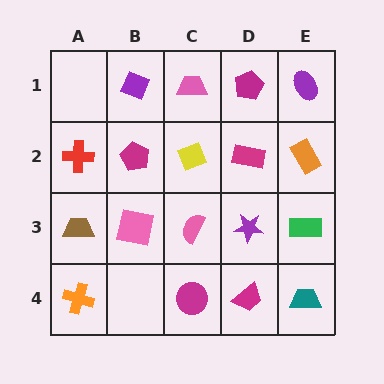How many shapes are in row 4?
4 shapes.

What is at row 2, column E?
An orange rectangle.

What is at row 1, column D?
A magenta pentagon.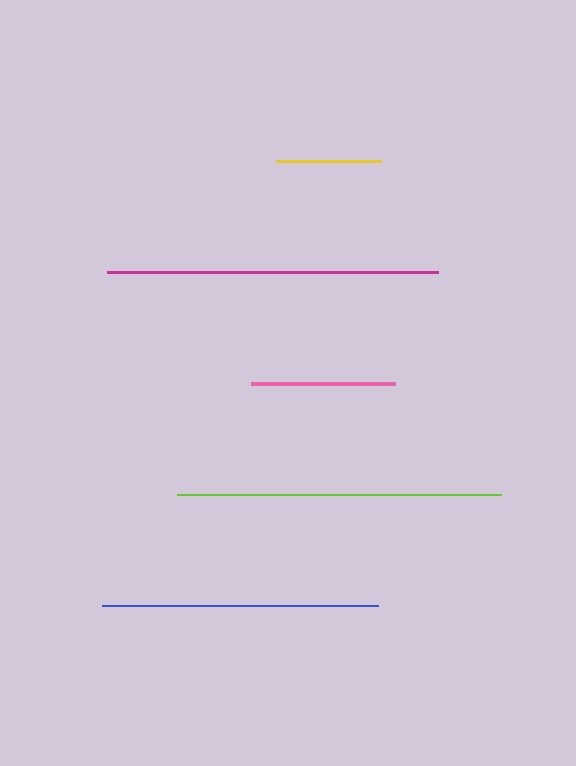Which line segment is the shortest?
The yellow line is the shortest at approximately 105 pixels.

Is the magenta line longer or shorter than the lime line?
The magenta line is longer than the lime line.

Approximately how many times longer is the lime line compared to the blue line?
The lime line is approximately 1.2 times the length of the blue line.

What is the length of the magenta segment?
The magenta segment is approximately 330 pixels long.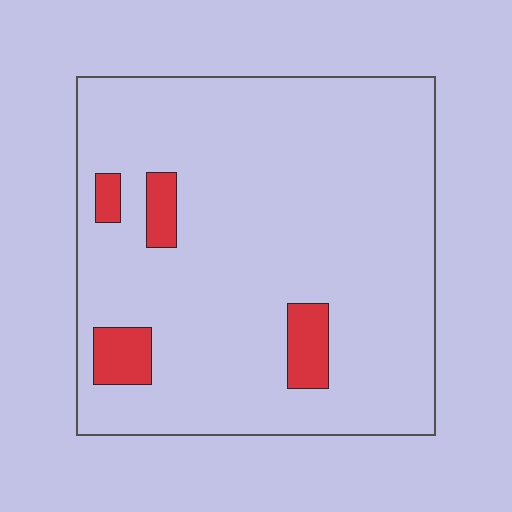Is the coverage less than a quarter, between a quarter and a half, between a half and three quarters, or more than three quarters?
Less than a quarter.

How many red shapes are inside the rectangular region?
4.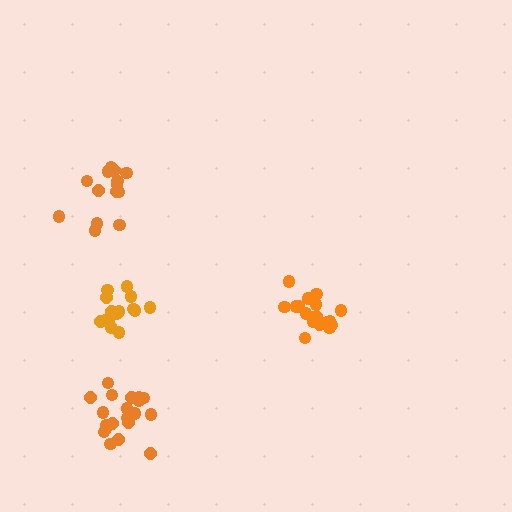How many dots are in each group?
Group 1: 19 dots, Group 2: 16 dots, Group 3: 20 dots, Group 4: 14 dots (69 total).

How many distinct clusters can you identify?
There are 4 distinct clusters.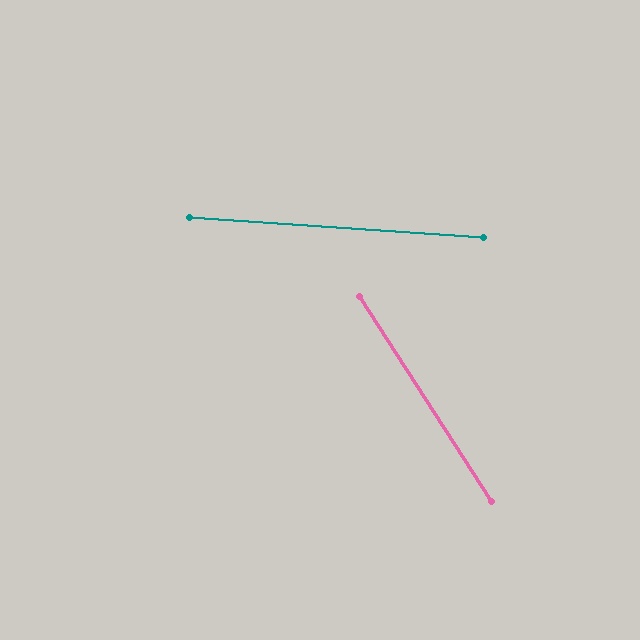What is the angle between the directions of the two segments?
Approximately 53 degrees.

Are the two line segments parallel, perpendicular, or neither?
Neither parallel nor perpendicular — they differ by about 53°.